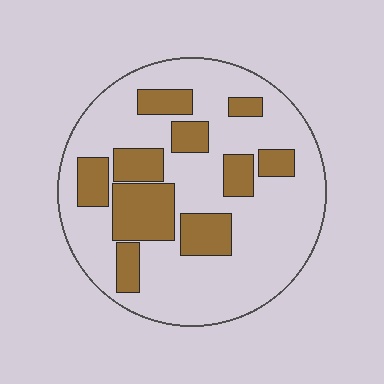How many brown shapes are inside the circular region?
10.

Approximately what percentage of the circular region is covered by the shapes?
Approximately 30%.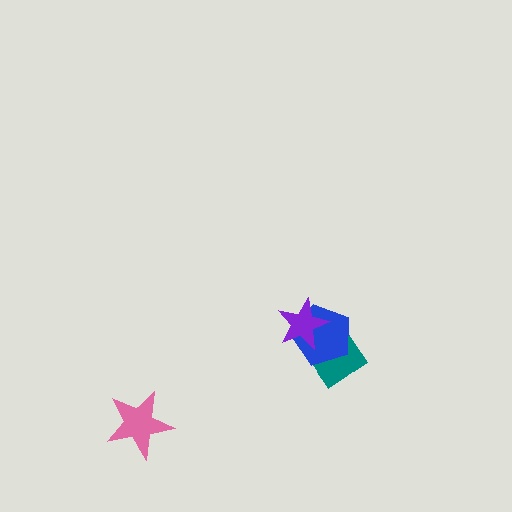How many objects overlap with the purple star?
2 objects overlap with the purple star.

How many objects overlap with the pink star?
0 objects overlap with the pink star.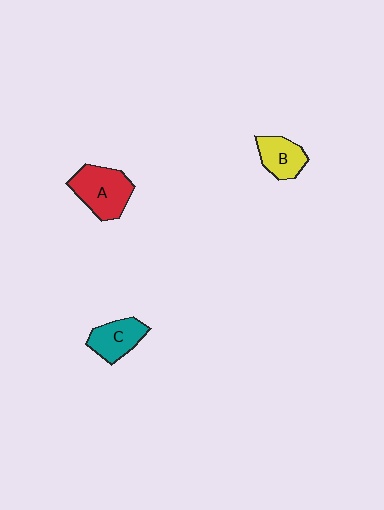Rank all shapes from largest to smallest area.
From largest to smallest: A (red), C (teal), B (yellow).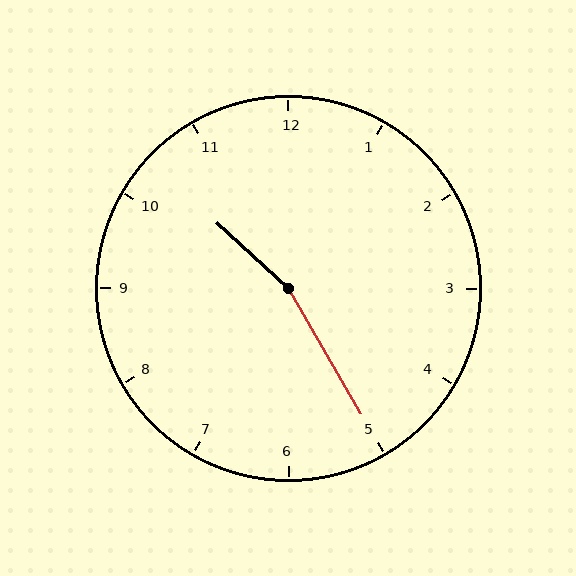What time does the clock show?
10:25.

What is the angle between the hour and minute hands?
Approximately 162 degrees.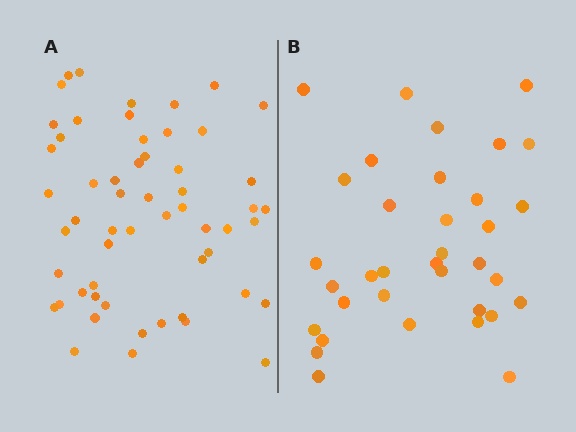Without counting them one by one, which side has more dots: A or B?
Region A (the left region) has more dots.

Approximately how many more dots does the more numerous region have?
Region A has approximately 20 more dots than region B.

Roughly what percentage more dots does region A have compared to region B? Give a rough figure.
About 60% more.